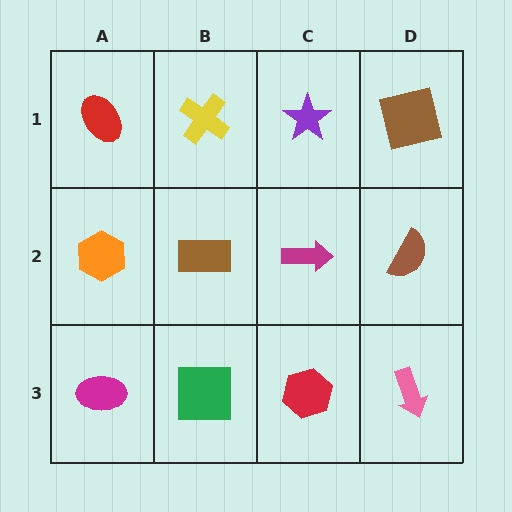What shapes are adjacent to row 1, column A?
An orange hexagon (row 2, column A), a yellow cross (row 1, column B).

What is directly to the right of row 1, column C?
A brown square.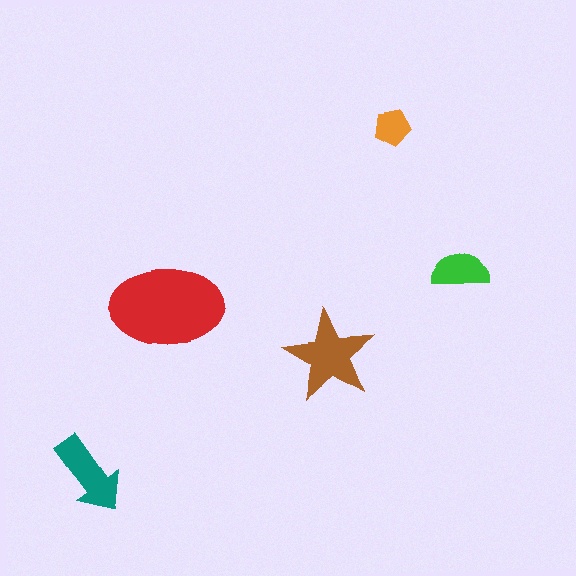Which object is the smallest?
The orange pentagon.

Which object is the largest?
The red ellipse.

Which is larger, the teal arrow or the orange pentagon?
The teal arrow.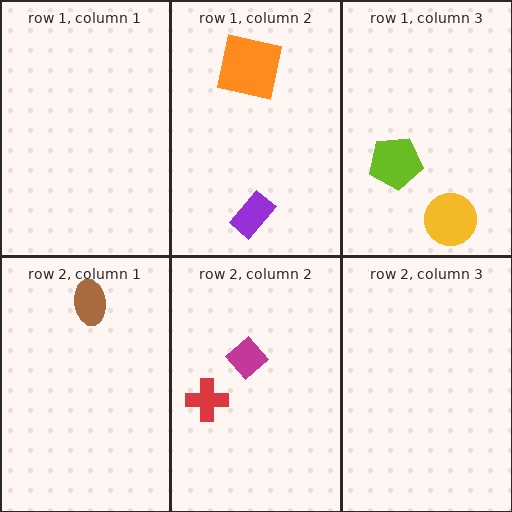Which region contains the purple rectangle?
The row 1, column 2 region.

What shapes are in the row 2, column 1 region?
The brown ellipse.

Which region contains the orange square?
The row 1, column 2 region.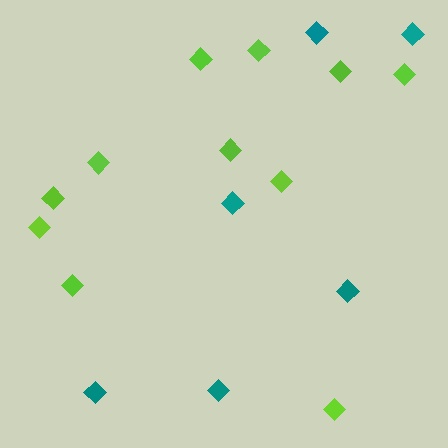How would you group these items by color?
There are 2 groups: one group of teal diamonds (6) and one group of lime diamonds (11).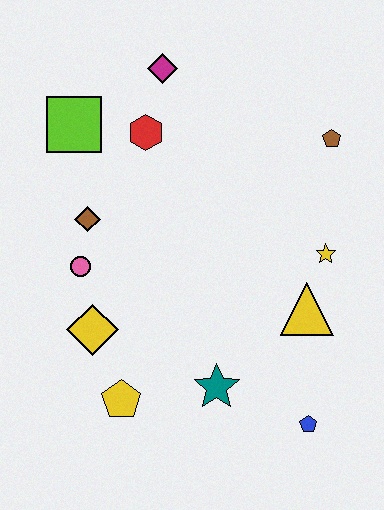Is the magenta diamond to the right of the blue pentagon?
No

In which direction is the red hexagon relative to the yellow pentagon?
The red hexagon is above the yellow pentagon.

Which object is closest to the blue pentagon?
The teal star is closest to the blue pentagon.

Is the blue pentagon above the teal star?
No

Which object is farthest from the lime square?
The blue pentagon is farthest from the lime square.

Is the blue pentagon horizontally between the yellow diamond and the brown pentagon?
Yes